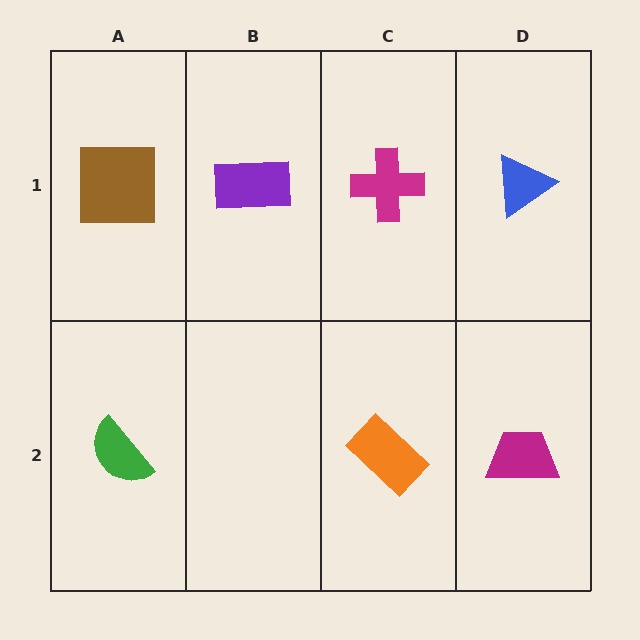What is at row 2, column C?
An orange rectangle.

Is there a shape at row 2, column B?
No, that cell is empty.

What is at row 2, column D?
A magenta trapezoid.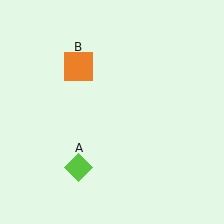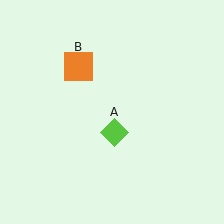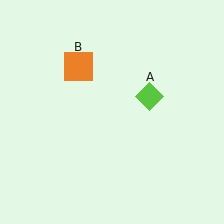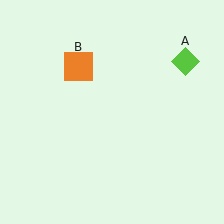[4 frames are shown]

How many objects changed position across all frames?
1 object changed position: lime diamond (object A).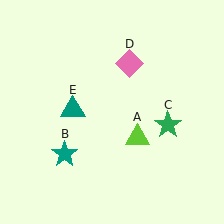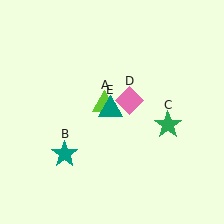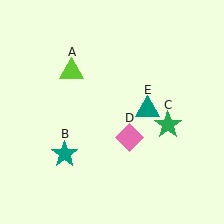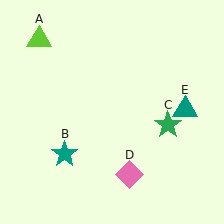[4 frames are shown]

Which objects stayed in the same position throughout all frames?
Teal star (object B) and green star (object C) remained stationary.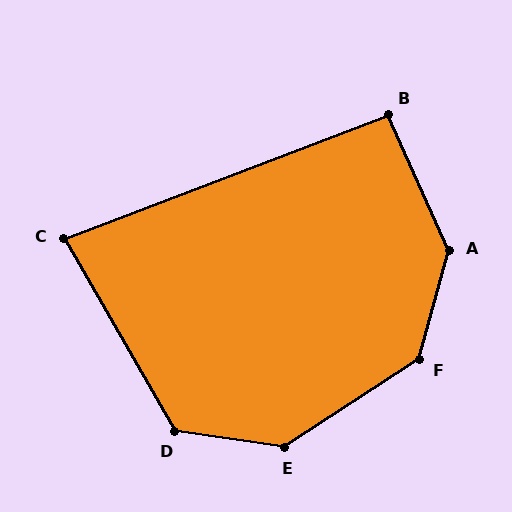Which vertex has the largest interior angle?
A, at approximately 141 degrees.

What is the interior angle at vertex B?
Approximately 93 degrees (approximately right).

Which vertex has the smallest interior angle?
C, at approximately 81 degrees.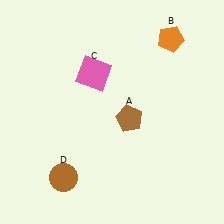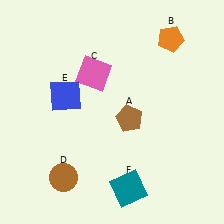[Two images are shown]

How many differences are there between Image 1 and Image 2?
There are 2 differences between the two images.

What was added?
A blue square (E), a teal square (F) were added in Image 2.